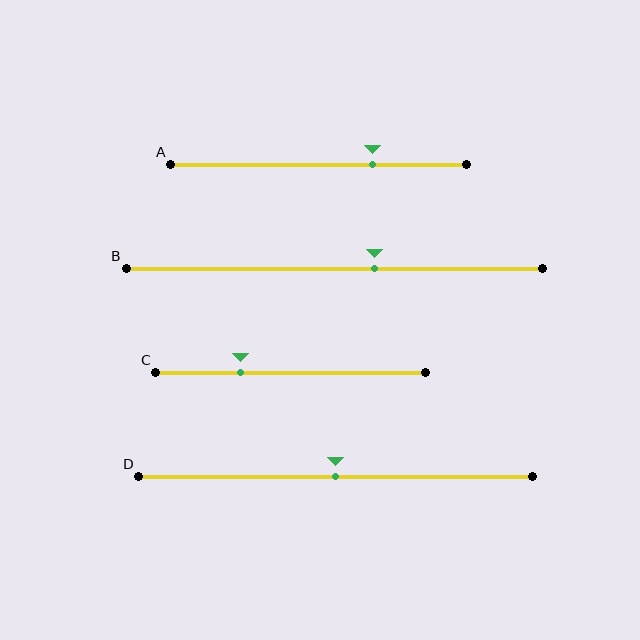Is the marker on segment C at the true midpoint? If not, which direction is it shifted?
No, the marker on segment C is shifted to the left by about 18% of the segment length.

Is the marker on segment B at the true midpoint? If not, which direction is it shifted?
No, the marker on segment B is shifted to the right by about 10% of the segment length.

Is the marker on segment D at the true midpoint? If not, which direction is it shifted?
Yes, the marker on segment D is at the true midpoint.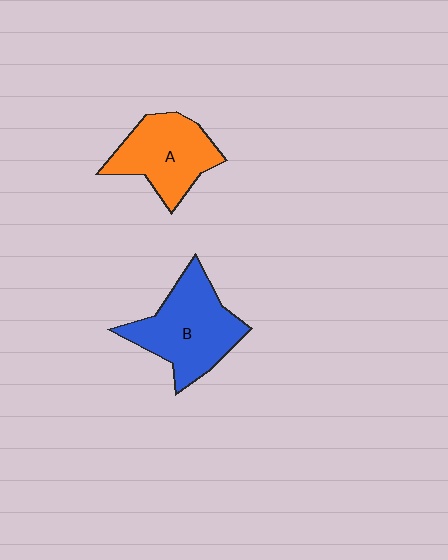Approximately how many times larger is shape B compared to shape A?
Approximately 1.2 times.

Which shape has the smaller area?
Shape A (orange).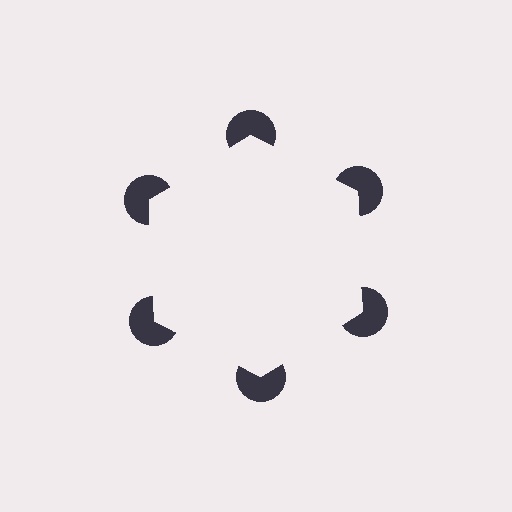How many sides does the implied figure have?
6 sides.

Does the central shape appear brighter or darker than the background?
It typically appears slightly brighter than the background, even though no actual brightness change is drawn.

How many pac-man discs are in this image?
There are 6 — one at each vertex of the illusory hexagon.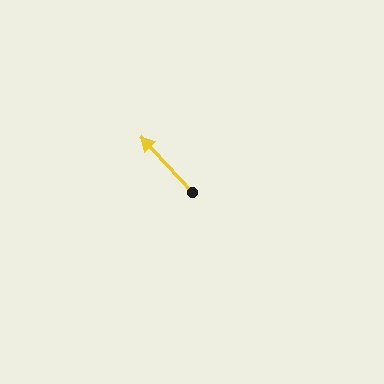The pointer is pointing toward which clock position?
Roughly 11 o'clock.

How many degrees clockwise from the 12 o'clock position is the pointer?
Approximately 317 degrees.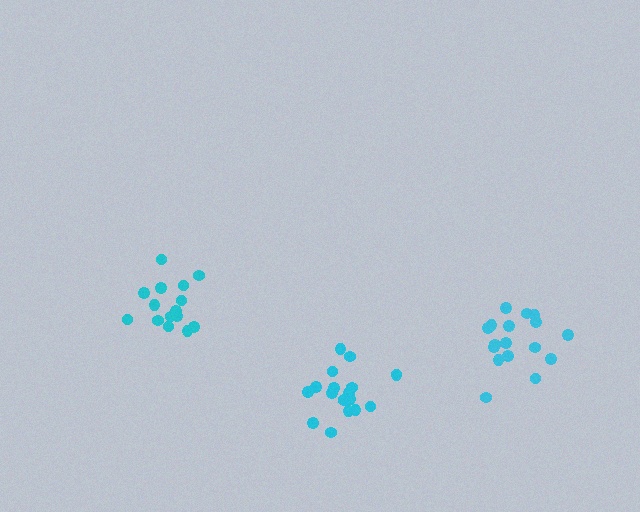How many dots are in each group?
Group 1: 17 dots, Group 2: 15 dots, Group 3: 19 dots (51 total).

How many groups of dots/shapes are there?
There are 3 groups.